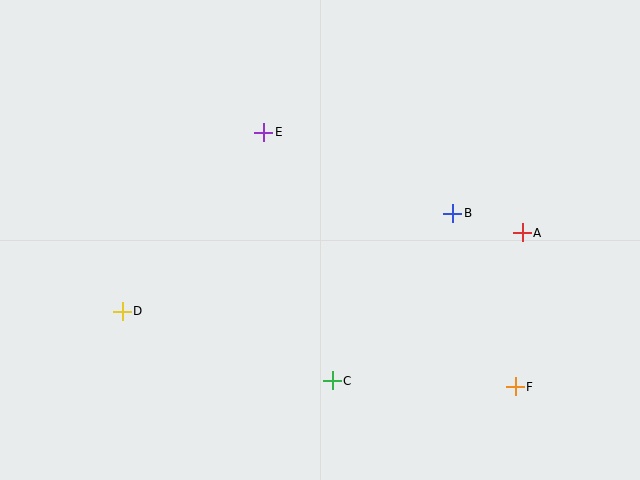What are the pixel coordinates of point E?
Point E is at (264, 132).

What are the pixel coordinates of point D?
Point D is at (122, 311).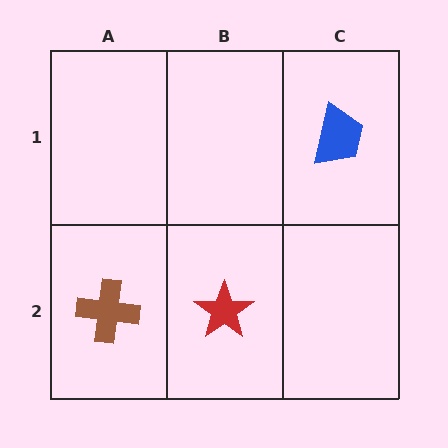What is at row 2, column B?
A red star.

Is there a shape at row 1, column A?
No, that cell is empty.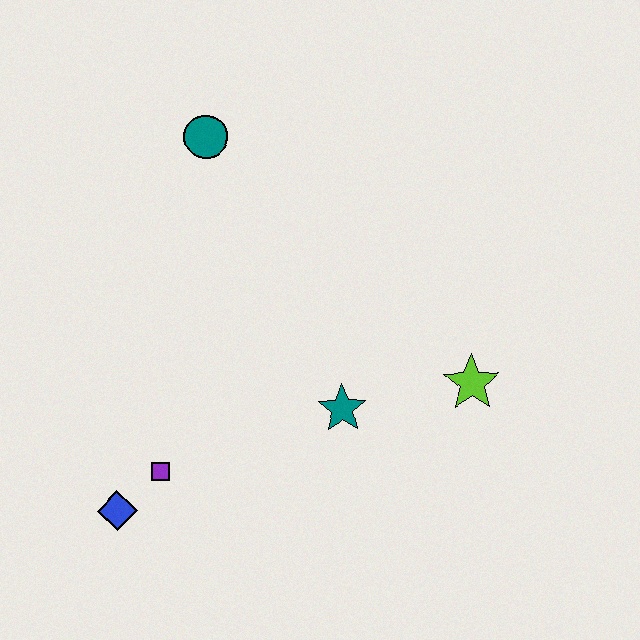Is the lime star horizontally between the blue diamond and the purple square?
No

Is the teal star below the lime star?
Yes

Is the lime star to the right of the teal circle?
Yes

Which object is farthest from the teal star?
The teal circle is farthest from the teal star.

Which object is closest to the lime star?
The teal star is closest to the lime star.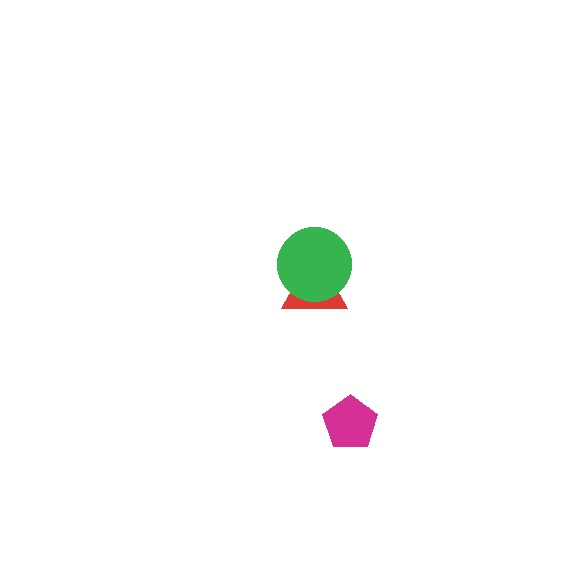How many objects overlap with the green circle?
1 object overlaps with the green circle.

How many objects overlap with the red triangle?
1 object overlaps with the red triangle.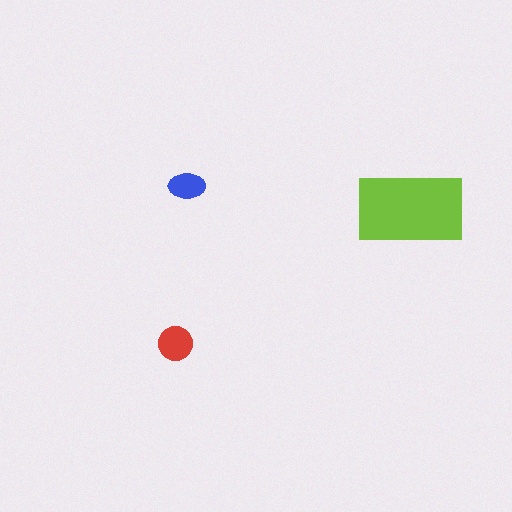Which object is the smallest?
The blue ellipse.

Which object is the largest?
The lime rectangle.